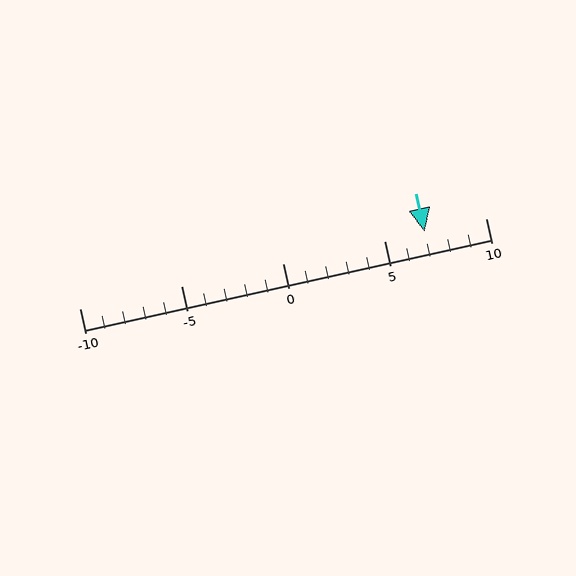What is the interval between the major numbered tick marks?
The major tick marks are spaced 5 units apart.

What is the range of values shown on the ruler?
The ruler shows values from -10 to 10.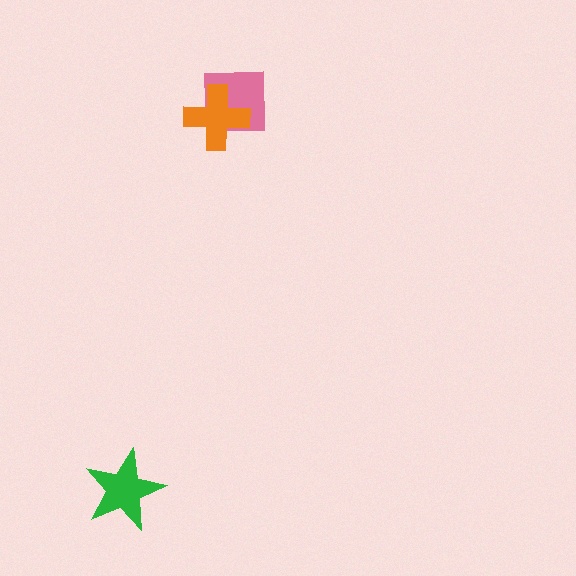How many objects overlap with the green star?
0 objects overlap with the green star.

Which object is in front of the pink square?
The orange cross is in front of the pink square.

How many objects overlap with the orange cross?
1 object overlaps with the orange cross.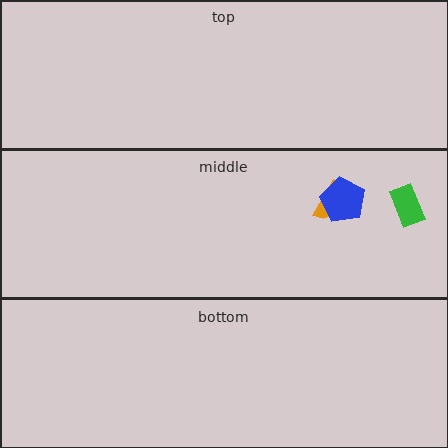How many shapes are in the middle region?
3.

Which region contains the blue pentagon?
The middle region.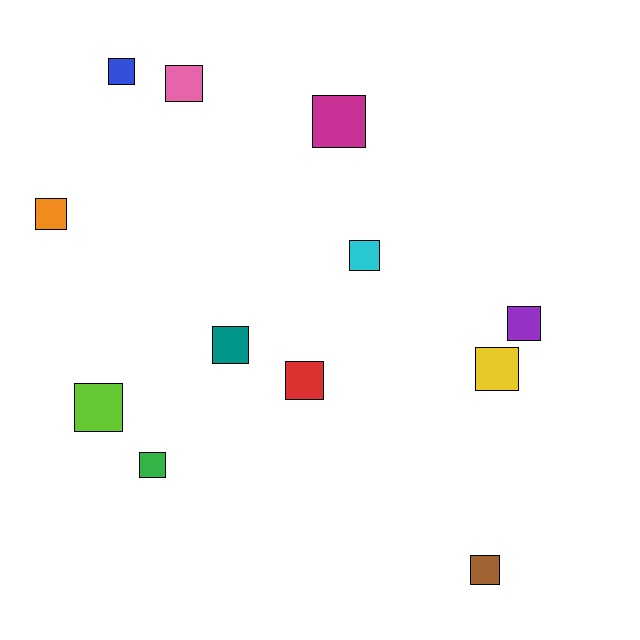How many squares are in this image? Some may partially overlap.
There are 12 squares.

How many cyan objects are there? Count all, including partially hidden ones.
There is 1 cyan object.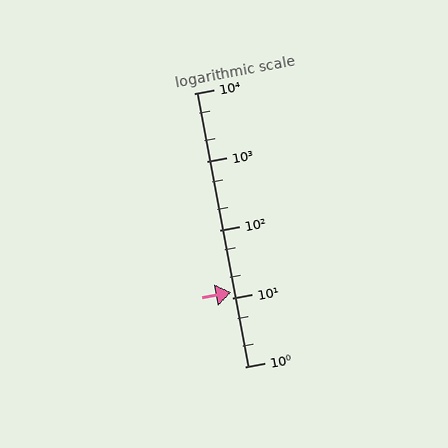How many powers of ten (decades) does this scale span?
The scale spans 4 decades, from 1 to 10000.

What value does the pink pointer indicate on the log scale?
The pointer indicates approximately 12.